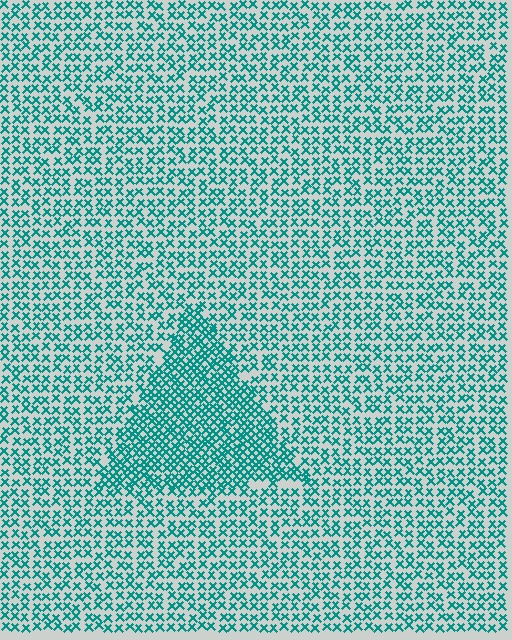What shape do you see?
I see a triangle.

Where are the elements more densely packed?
The elements are more densely packed inside the triangle boundary.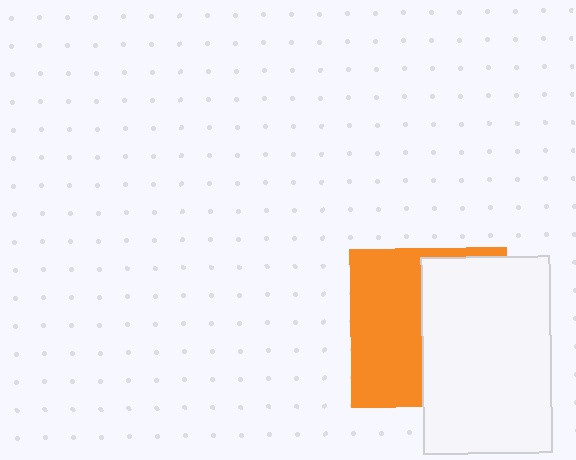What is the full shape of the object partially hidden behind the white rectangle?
The partially hidden object is an orange square.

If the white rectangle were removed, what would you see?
You would see the complete orange square.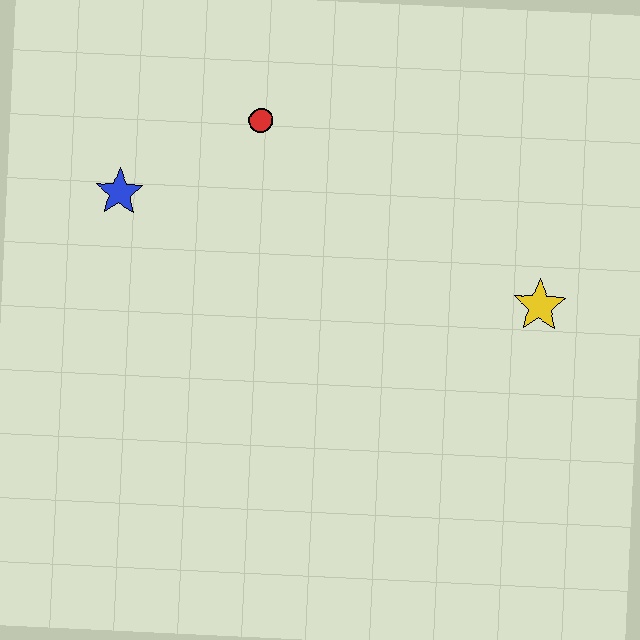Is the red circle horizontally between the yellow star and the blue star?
Yes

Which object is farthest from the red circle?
The yellow star is farthest from the red circle.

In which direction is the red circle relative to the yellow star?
The red circle is to the left of the yellow star.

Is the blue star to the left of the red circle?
Yes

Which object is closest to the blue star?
The red circle is closest to the blue star.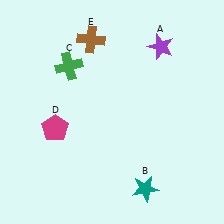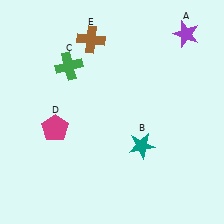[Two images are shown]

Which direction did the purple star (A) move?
The purple star (A) moved right.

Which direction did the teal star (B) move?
The teal star (B) moved up.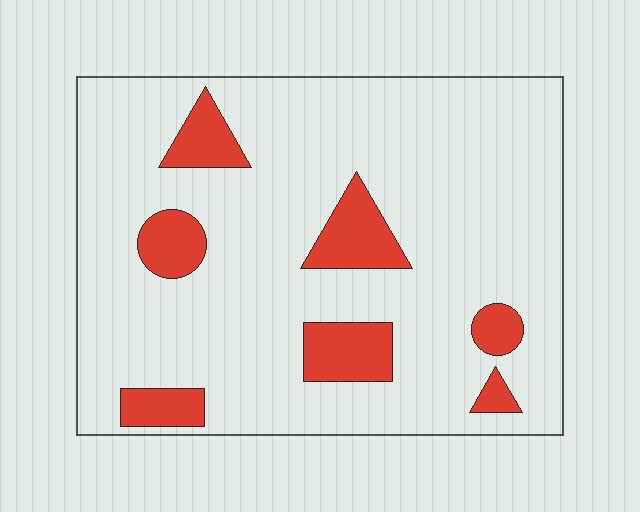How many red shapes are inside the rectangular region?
7.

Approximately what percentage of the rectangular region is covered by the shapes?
Approximately 15%.